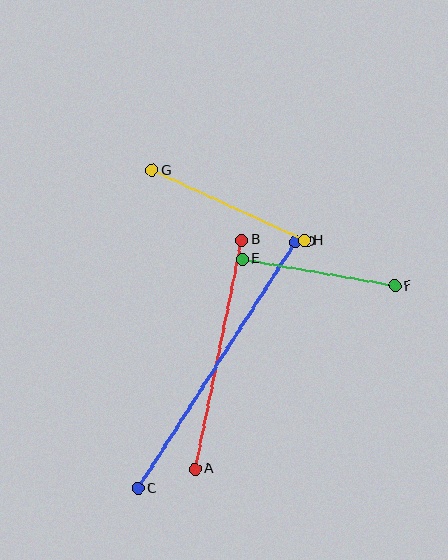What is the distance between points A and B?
The distance is approximately 234 pixels.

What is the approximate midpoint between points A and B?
The midpoint is at approximately (218, 354) pixels.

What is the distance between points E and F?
The distance is approximately 155 pixels.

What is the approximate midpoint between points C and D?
The midpoint is at approximately (217, 365) pixels.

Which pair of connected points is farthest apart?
Points C and D are farthest apart.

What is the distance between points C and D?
The distance is approximately 293 pixels.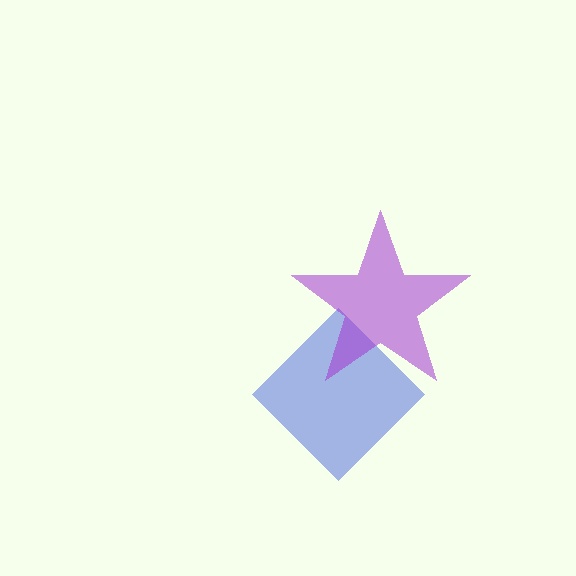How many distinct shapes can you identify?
There are 2 distinct shapes: a blue diamond, a purple star.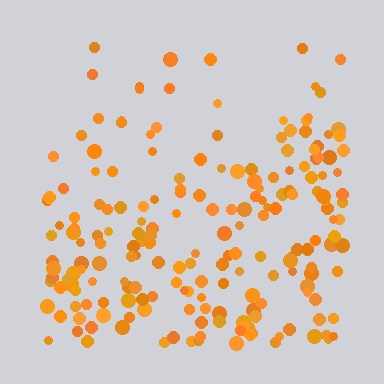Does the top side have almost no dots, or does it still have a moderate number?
Still a moderate number, just noticeably fewer than the bottom.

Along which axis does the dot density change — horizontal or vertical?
Vertical.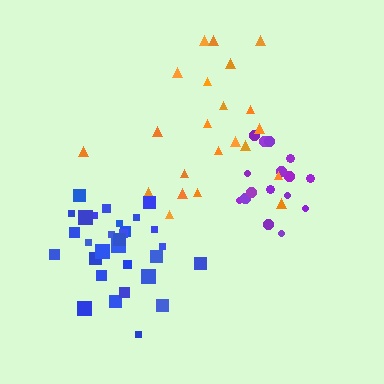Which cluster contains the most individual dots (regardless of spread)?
Blue (30).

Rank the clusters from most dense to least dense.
blue, purple, orange.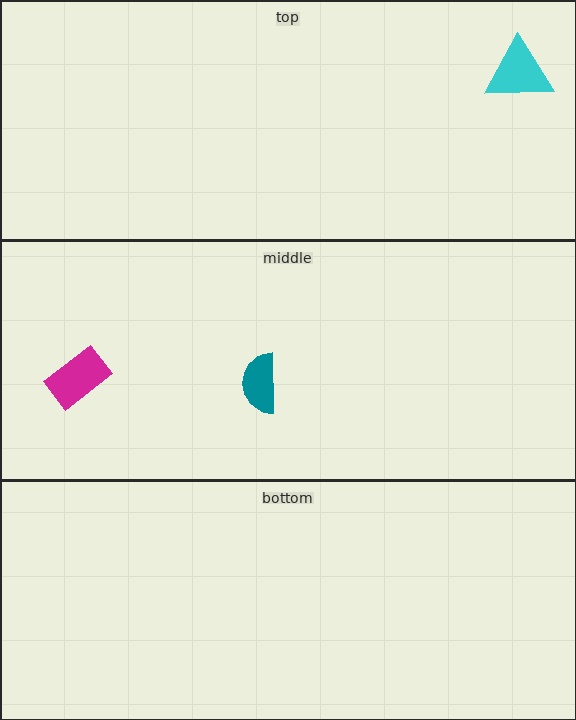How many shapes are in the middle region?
2.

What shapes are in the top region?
The cyan triangle.